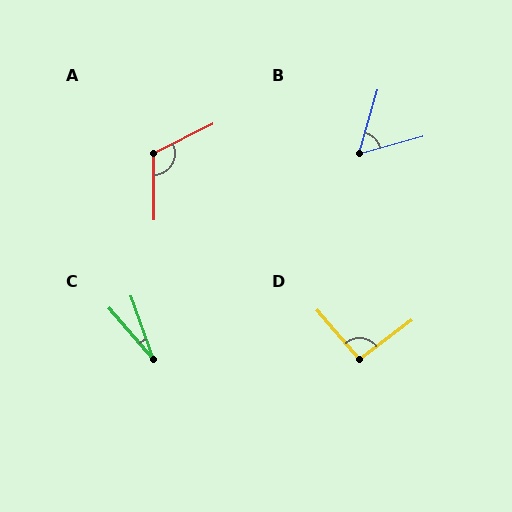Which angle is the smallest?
C, at approximately 21 degrees.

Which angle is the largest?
A, at approximately 116 degrees.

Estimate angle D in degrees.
Approximately 94 degrees.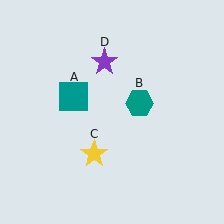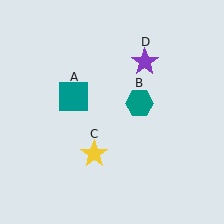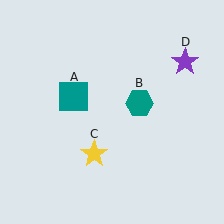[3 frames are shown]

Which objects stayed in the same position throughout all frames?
Teal square (object A) and teal hexagon (object B) and yellow star (object C) remained stationary.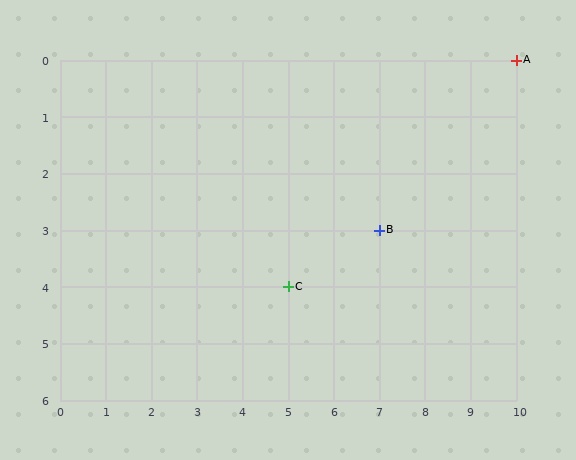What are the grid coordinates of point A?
Point A is at grid coordinates (10, 0).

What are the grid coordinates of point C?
Point C is at grid coordinates (5, 4).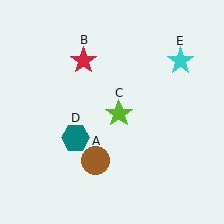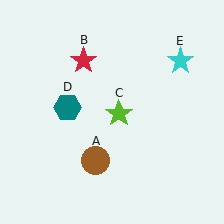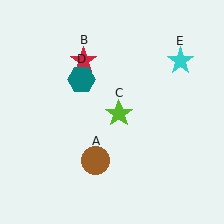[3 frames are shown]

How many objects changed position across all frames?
1 object changed position: teal hexagon (object D).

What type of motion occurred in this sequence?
The teal hexagon (object D) rotated clockwise around the center of the scene.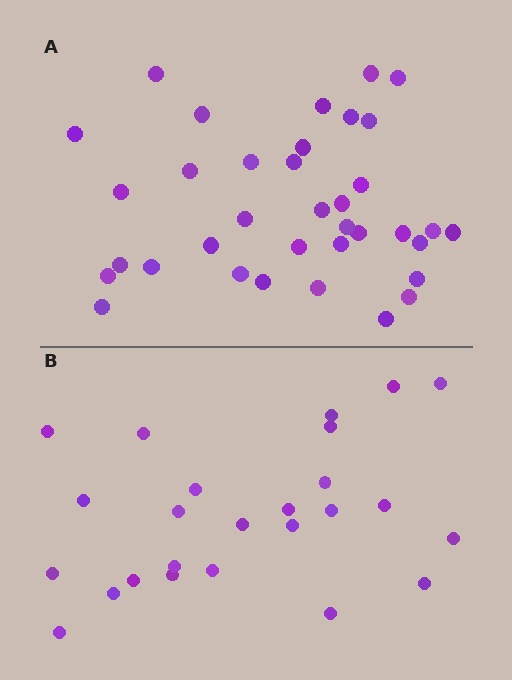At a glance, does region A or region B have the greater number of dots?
Region A (the top region) has more dots.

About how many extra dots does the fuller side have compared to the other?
Region A has roughly 12 or so more dots than region B.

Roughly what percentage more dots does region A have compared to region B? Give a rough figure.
About 45% more.